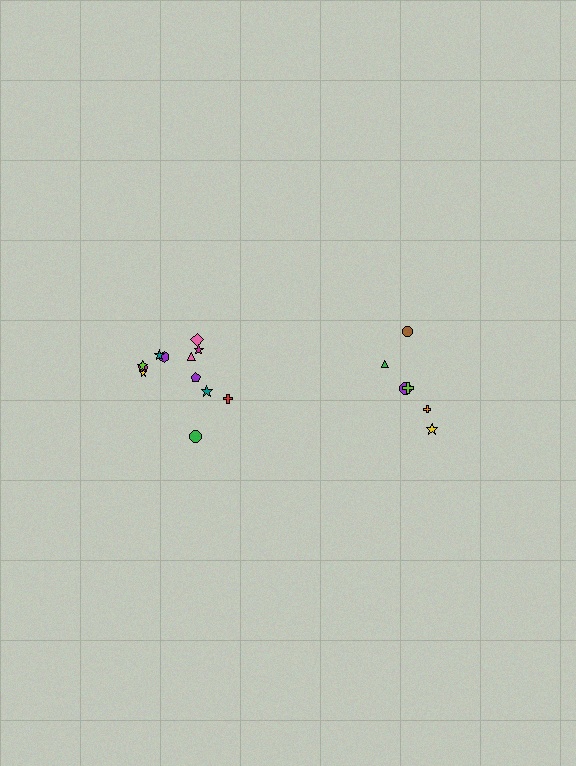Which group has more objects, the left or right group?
The left group.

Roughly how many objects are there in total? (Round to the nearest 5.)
Roughly 20 objects in total.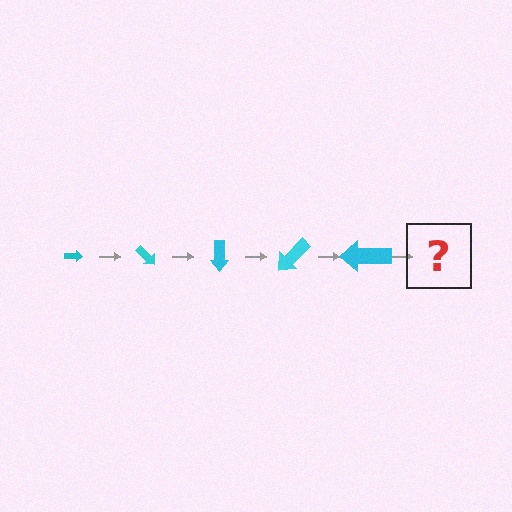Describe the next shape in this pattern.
It should be an arrow, larger than the previous one and rotated 225 degrees from the start.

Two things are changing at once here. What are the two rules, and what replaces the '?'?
The two rules are that the arrow grows larger each step and it rotates 45 degrees each step. The '?' should be an arrow, larger than the previous one and rotated 225 degrees from the start.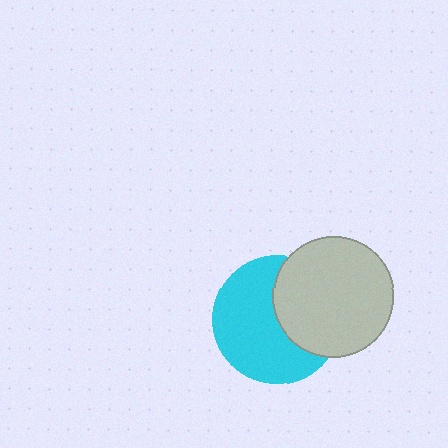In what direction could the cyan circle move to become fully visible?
The cyan circle could move left. That would shift it out from behind the light gray circle entirely.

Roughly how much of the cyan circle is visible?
About half of it is visible (roughly 62%).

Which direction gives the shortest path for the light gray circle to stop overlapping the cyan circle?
Moving right gives the shortest separation.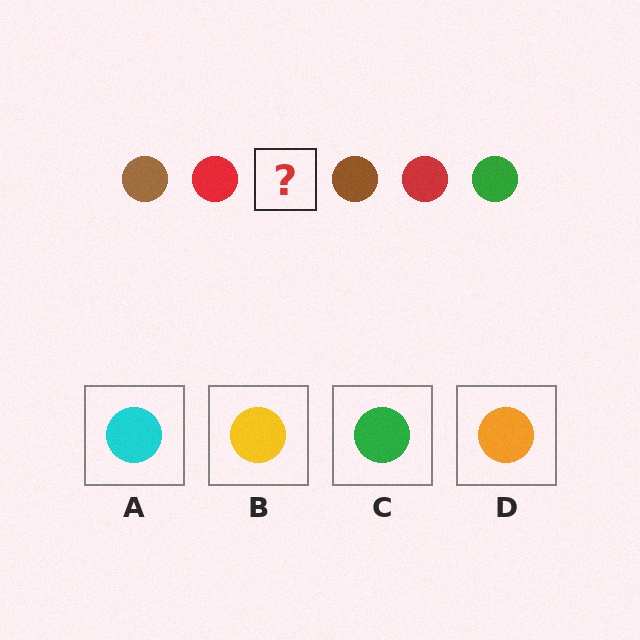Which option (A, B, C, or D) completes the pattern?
C.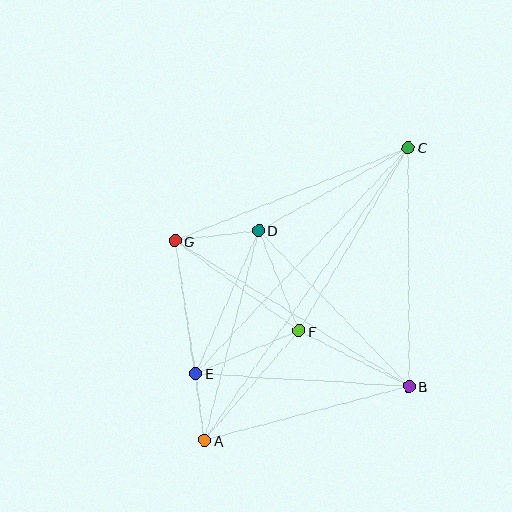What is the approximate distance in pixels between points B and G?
The distance between B and G is approximately 275 pixels.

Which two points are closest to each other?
Points A and E are closest to each other.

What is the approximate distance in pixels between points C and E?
The distance between C and E is approximately 310 pixels.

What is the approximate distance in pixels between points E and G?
The distance between E and G is approximately 134 pixels.